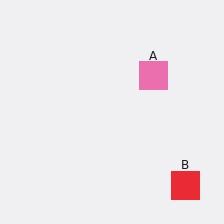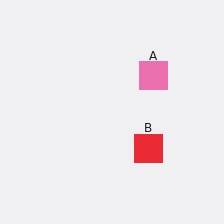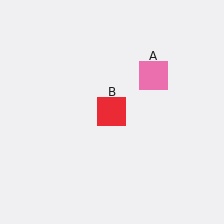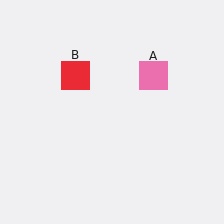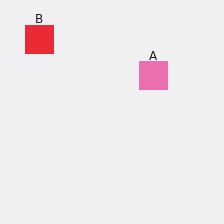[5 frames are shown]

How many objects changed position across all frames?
1 object changed position: red square (object B).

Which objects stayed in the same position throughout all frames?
Pink square (object A) remained stationary.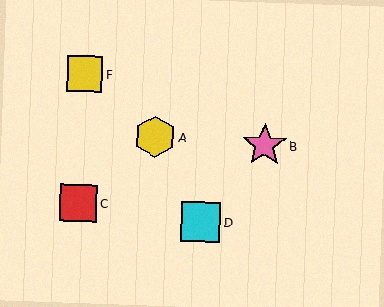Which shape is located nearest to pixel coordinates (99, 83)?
The yellow square (labeled F) at (85, 74) is nearest to that location.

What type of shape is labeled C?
Shape C is a red square.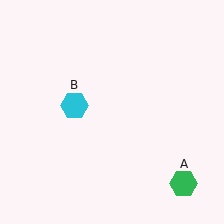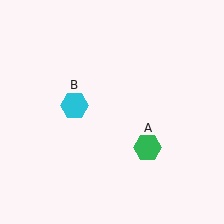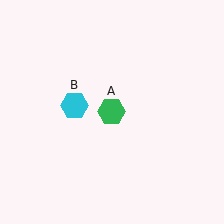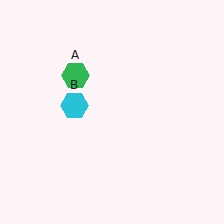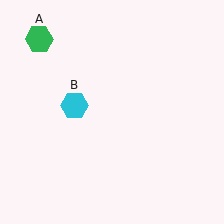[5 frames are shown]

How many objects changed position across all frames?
1 object changed position: green hexagon (object A).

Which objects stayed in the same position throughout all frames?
Cyan hexagon (object B) remained stationary.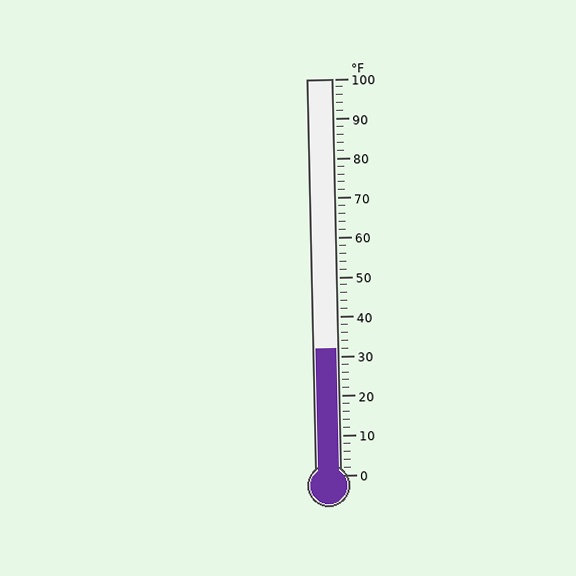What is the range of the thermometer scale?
The thermometer scale ranges from 0°F to 100°F.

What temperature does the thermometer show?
The thermometer shows approximately 32°F.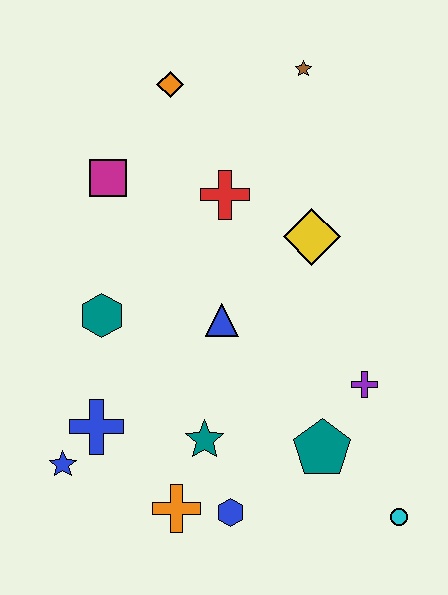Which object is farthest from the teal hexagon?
The cyan circle is farthest from the teal hexagon.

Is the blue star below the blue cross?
Yes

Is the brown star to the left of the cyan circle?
Yes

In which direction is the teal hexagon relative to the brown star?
The teal hexagon is below the brown star.